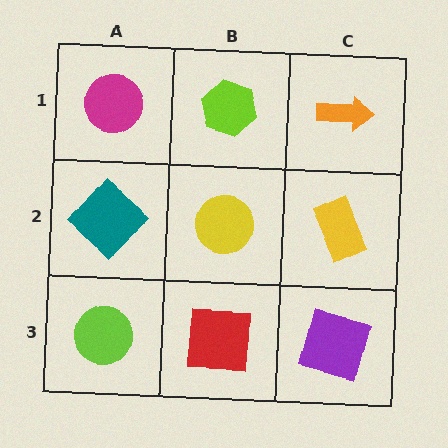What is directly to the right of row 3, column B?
A purple square.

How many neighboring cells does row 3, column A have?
2.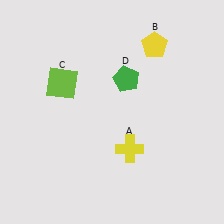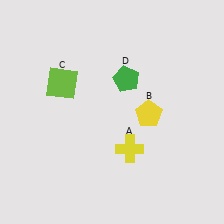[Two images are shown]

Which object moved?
The yellow pentagon (B) moved down.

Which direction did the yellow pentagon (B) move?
The yellow pentagon (B) moved down.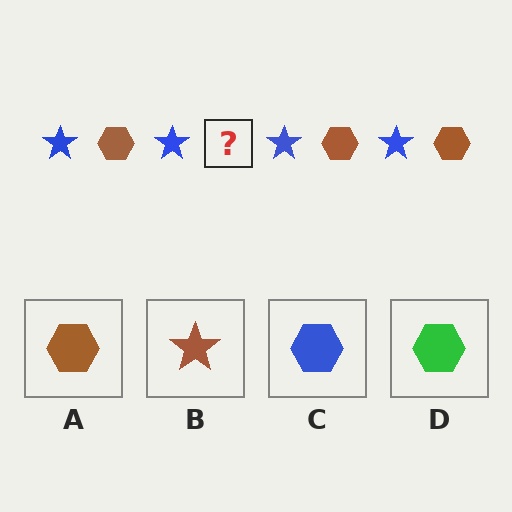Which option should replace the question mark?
Option A.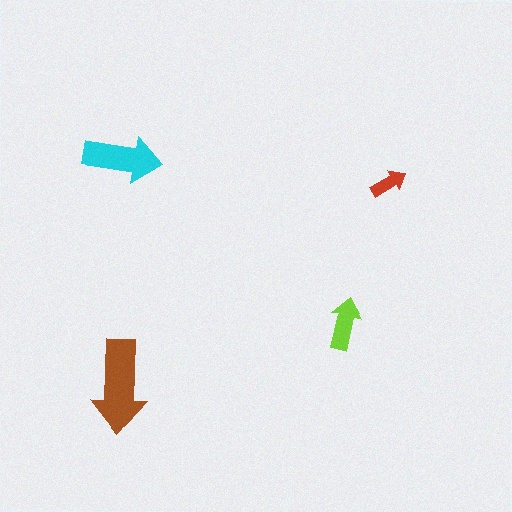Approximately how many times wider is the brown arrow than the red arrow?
About 2.5 times wider.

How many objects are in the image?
There are 4 objects in the image.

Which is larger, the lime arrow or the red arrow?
The lime one.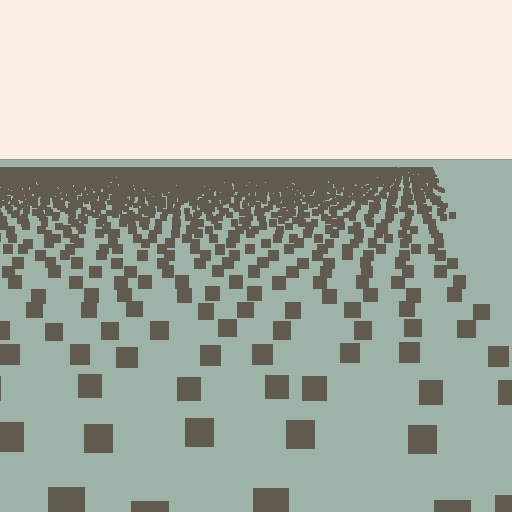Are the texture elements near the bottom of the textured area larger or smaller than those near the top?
Larger. Near the bottom, elements are closer to the viewer and appear at a bigger on-screen size.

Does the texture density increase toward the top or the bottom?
Density increases toward the top.